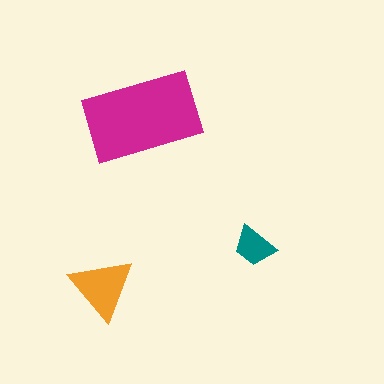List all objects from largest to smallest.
The magenta rectangle, the orange triangle, the teal trapezoid.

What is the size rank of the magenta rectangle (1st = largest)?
1st.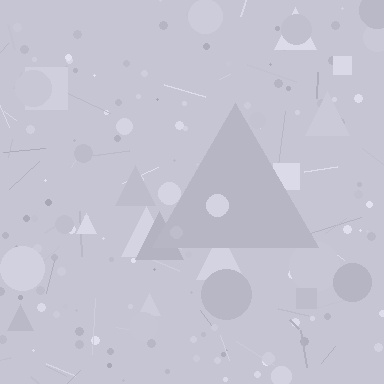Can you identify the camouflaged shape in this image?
The camouflaged shape is a triangle.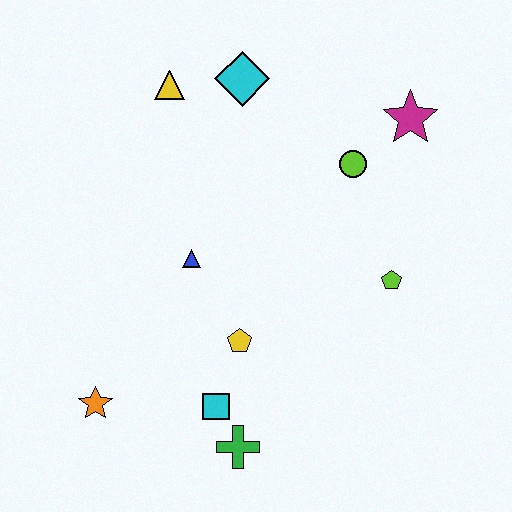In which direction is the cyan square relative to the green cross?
The cyan square is above the green cross.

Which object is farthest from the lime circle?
The orange star is farthest from the lime circle.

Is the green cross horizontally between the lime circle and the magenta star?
No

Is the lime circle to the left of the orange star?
No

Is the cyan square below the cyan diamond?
Yes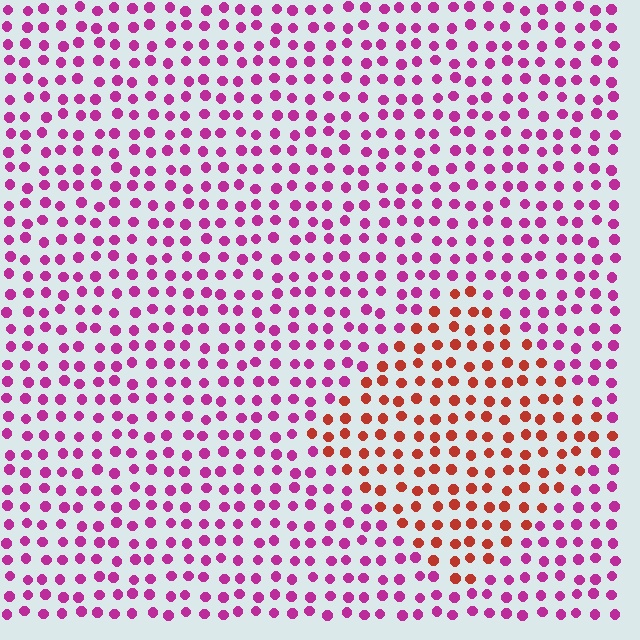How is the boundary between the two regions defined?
The boundary is defined purely by a slight shift in hue (about 50 degrees). Spacing, size, and orientation are identical on both sides.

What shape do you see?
I see a diamond.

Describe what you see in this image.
The image is filled with small magenta elements in a uniform arrangement. A diamond-shaped region is visible where the elements are tinted to a slightly different hue, forming a subtle color boundary.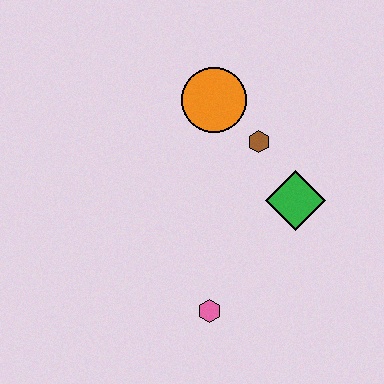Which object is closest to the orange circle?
The brown hexagon is closest to the orange circle.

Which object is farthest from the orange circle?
The pink hexagon is farthest from the orange circle.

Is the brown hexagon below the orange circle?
Yes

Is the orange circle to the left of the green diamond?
Yes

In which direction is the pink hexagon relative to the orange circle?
The pink hexagon is below the orange circle.